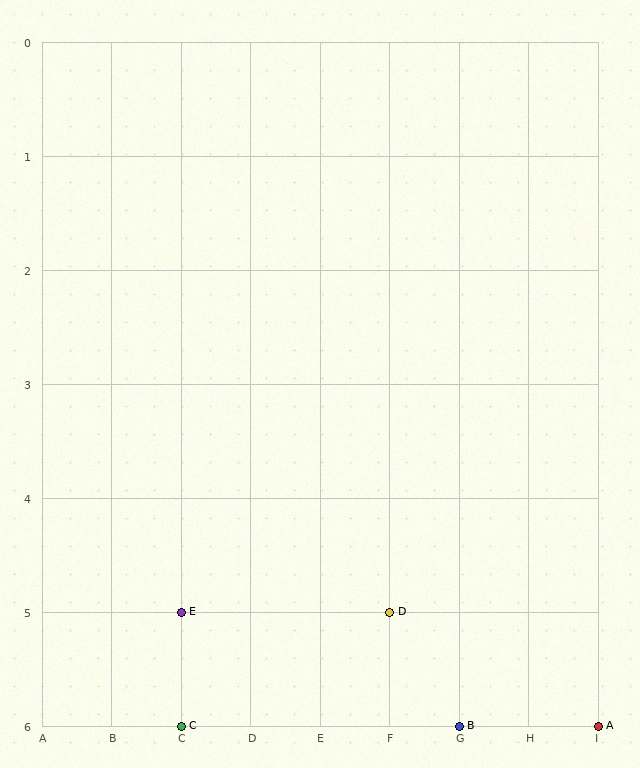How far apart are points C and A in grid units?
Points C and A are 6 columns apart.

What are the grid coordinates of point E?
Point E is at grid coordinates (C, 5).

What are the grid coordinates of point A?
Point A is at grid coordinates (I, 6).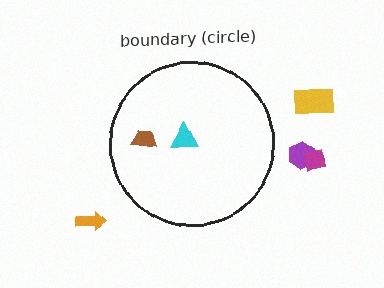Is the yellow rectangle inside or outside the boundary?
Outside.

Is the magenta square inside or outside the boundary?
Outside.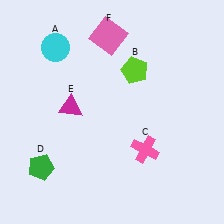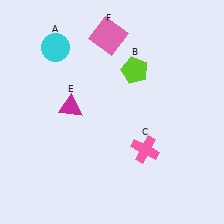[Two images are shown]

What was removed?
The green pentagon (D) was removed in Image 2.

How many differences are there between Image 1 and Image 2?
There is 1 difference between the two images.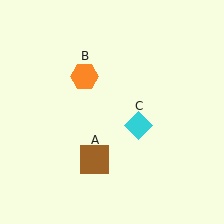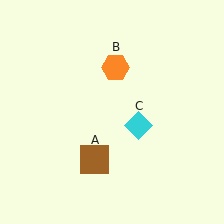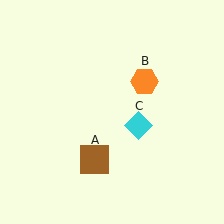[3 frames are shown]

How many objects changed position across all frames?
1 object changed position: orange hexagon (object B).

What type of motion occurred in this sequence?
The orange hexagon (object B) rotated clockwise around the center of the scene.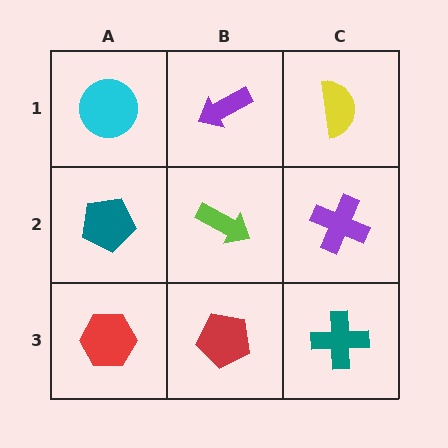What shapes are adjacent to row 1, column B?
A lime arrow (row 2, column B), a cyan circle (row 1, column A), a yellow semicircle (row 1, column C).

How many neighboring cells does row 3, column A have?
2.